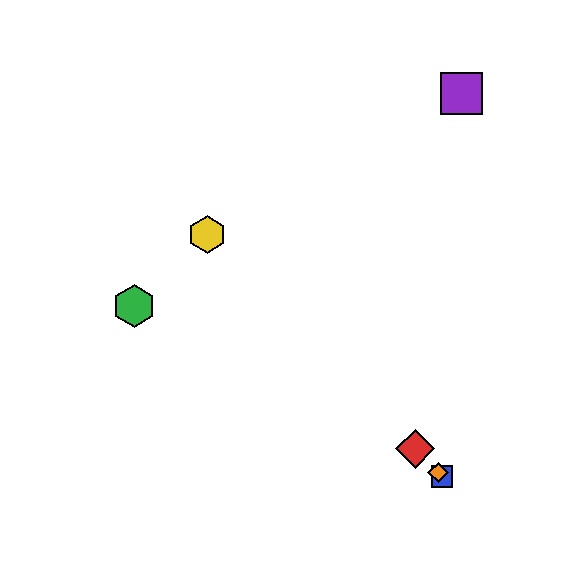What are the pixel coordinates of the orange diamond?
The orange diamond is at (438, 473).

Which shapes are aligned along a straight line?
The red diamond, the blue square, the yellow hexagon, the orange diamond are aligned along a straight line.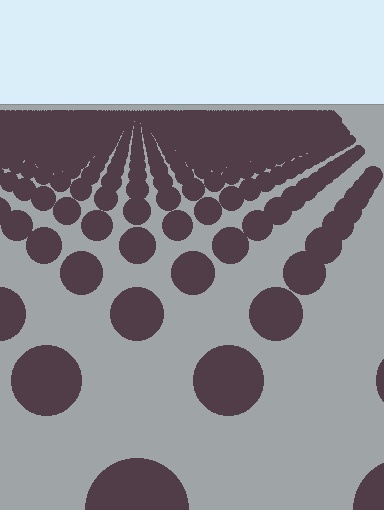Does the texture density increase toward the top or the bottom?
Density increases toward the top.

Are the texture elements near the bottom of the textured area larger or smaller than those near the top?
Larger. Near the bottom, elements are closer to the viewer and appear at a bigger on-screen size.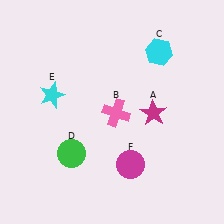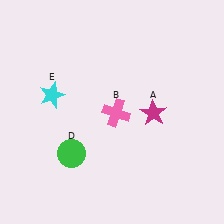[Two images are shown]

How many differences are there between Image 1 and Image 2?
There are 2 differences between the two images.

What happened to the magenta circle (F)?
The magenta circle (F) was removed in Image 2. It was in the bottom-right area of Image 1.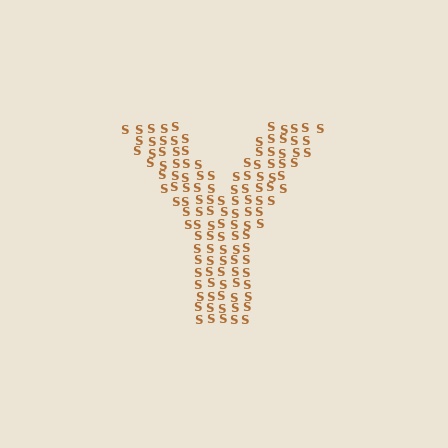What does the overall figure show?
The overall figure shows the letter Y.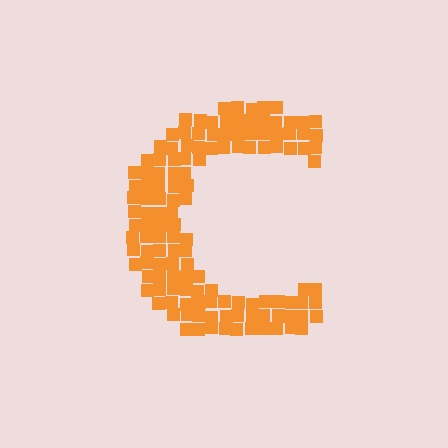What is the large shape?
The large shape is the letter C.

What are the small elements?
The small elements are squares.